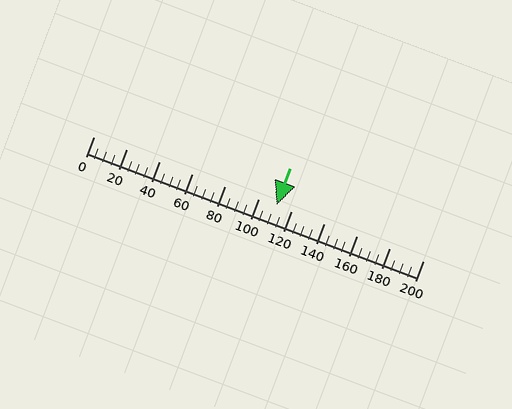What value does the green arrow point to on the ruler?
The green arrow points to approximately 111.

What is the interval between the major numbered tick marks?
The major tick marks are spaced 20 units apart.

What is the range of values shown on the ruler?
The ruler shows values from 0 to 200.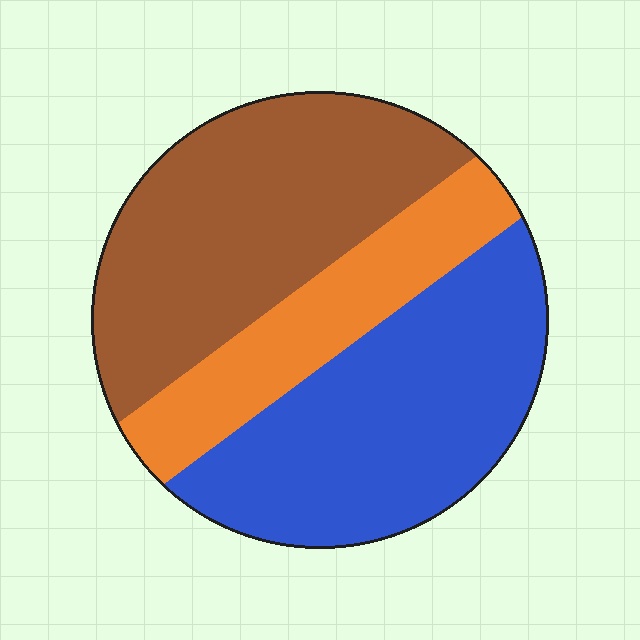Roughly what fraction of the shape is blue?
Blue covers around 40% of the shape.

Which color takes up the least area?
Orange, at roughly 20%.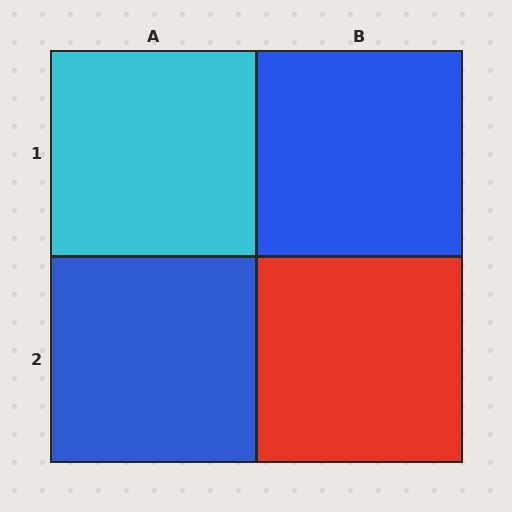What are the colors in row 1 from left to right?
Cyan, blue.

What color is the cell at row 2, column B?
Red.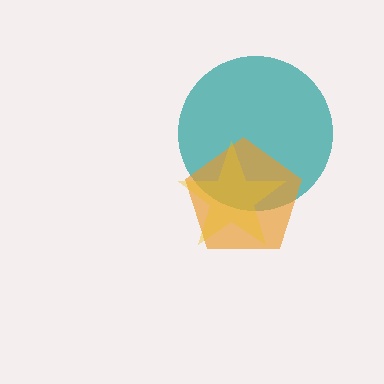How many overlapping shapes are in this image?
There are 3 overlapping shapes in the image.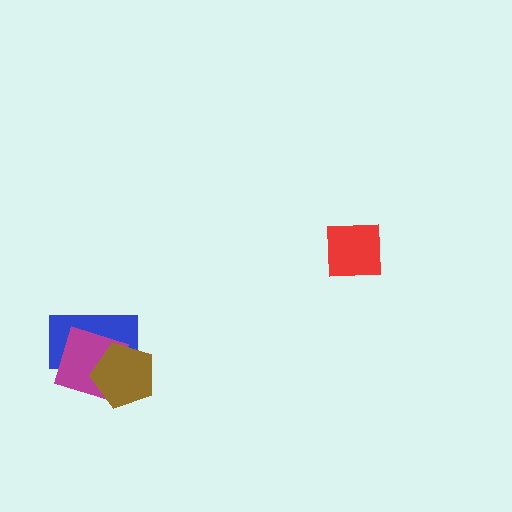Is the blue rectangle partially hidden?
Yes, it is partially covered by another shape.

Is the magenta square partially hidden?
Yes, it is partially covered by another shape.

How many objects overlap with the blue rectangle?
2 objects overlap with the blue rectangle.